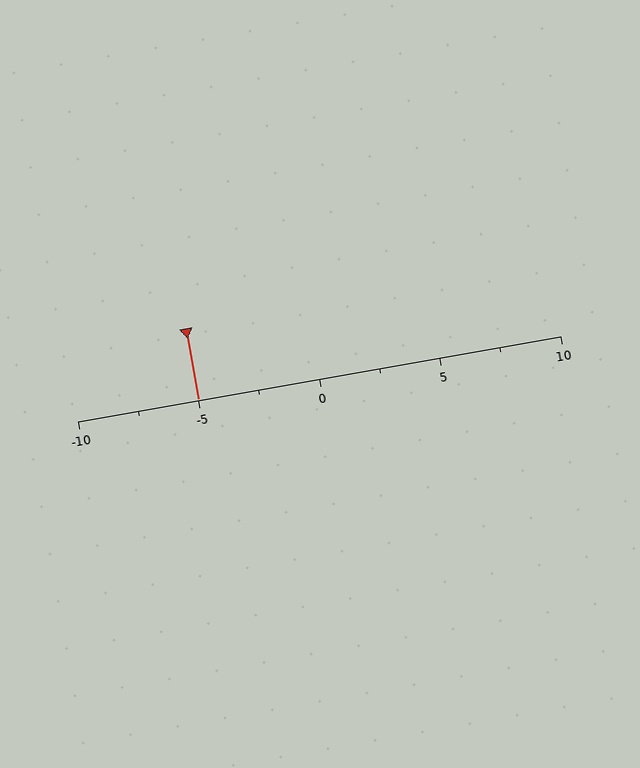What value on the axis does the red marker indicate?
The marker indicates approximately -5.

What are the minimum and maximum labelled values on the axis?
The axis runs from -10 to 10.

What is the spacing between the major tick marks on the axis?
The major ticks are spaced 5 apart.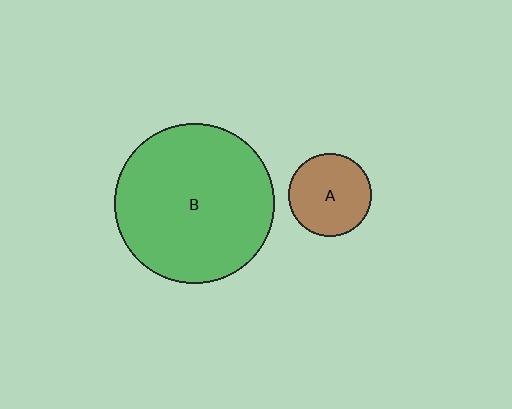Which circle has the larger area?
Circle B (green).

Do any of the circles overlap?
No, none of the circles overlap.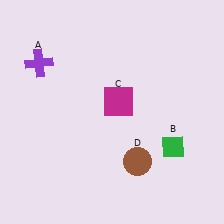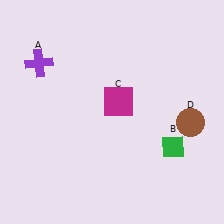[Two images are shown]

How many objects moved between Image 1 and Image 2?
1 object moved between the two images.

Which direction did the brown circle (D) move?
The brown circle (D) moved right.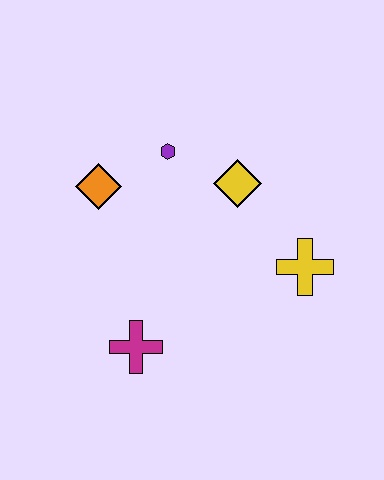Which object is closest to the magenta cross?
The orange diamond is closest to the magenta cross.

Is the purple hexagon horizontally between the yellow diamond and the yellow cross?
No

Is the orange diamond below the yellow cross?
No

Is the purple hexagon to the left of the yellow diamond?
Yes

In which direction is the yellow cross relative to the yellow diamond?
The yellow cross is below the yellow diamond.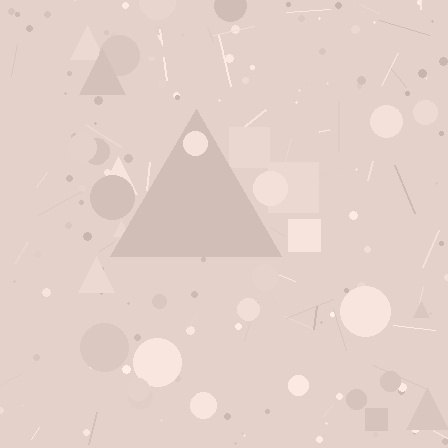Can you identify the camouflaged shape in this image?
The camouflaged shape is a triangle.